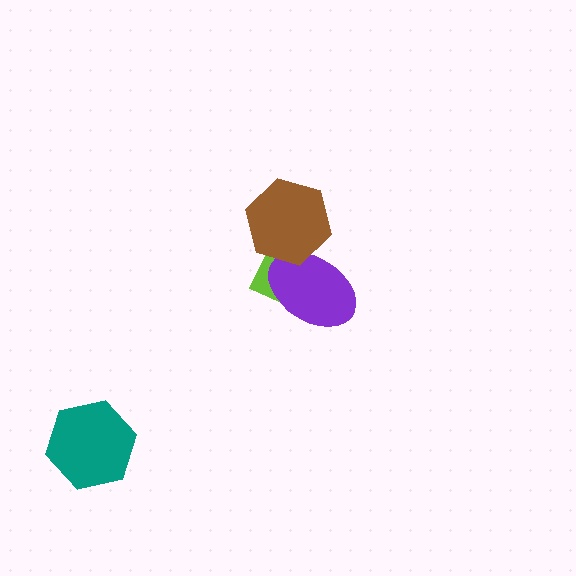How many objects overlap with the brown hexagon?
2 objects overlap with the brown hexagon.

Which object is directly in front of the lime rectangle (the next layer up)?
The purple ellipse is directly in front of the lime rectangle.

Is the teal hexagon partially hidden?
No, no other shape covers it.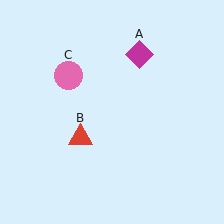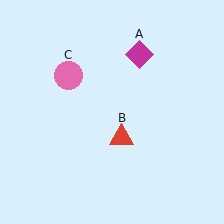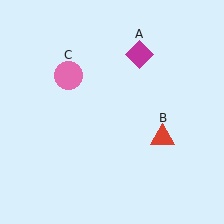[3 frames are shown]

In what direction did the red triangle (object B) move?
The red triangle (object B) moved right.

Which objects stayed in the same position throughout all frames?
Magenta diamond (object A) and pink circle (object C) remained stationary.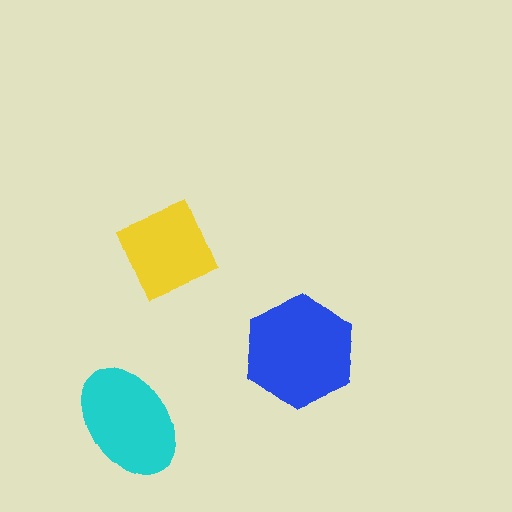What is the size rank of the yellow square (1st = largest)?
3rd.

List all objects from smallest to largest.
The yellow square, the cyan ellipse, the blue hexagon.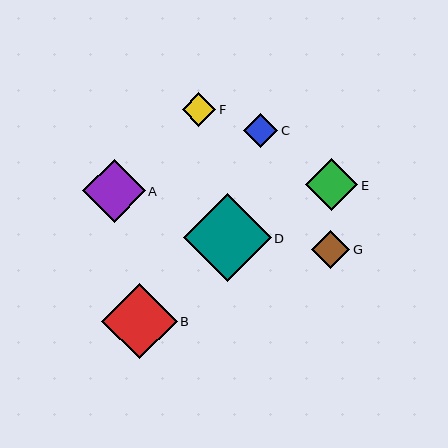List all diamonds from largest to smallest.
From largest to smallest: D, B, A, E, G, C, F.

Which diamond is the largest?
Diamond D is the largest with a size of approximately 88 pixels.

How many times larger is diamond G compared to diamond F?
Diamond G is approximately 1.1 times the size of diamond F.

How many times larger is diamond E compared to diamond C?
Diamond E is approximately 1.5 times the size of diamond C.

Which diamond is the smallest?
Diamond F is the smallest with a size of approximately 34 pixels.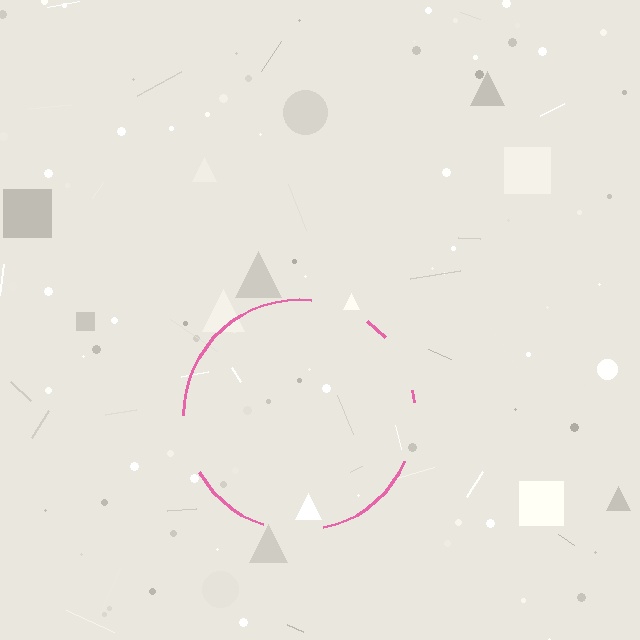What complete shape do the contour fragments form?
The contour fragments form a circle.